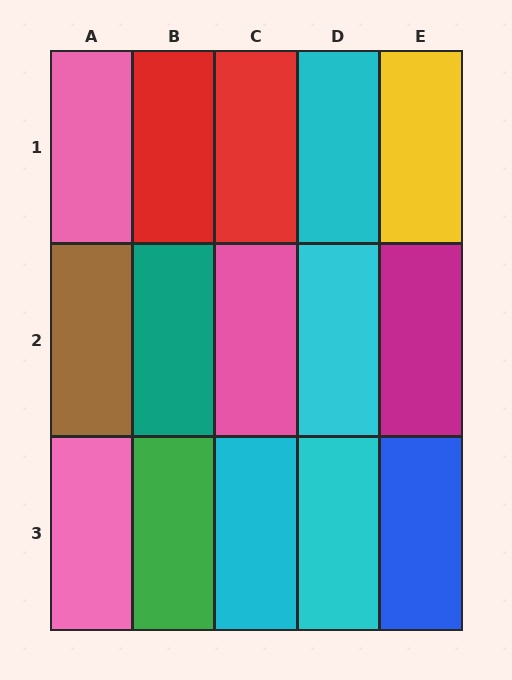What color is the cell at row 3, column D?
Cyan.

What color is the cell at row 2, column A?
Brown.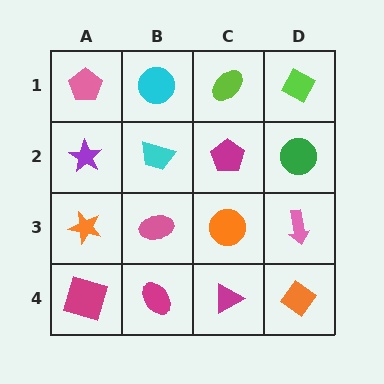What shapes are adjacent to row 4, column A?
An orange star (row 3, column A), a magenta ellipse (row 4, column B).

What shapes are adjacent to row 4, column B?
A pink ellipse (row 3, column B), a magenta square (row 4, column A), a magenta triangle (row 4, column C).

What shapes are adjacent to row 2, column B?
A cyan circle (row 1, column B), a pink ellipse (row 3, column B), a purple star (row 2, column A), a magenta pentagon (row 2, column C).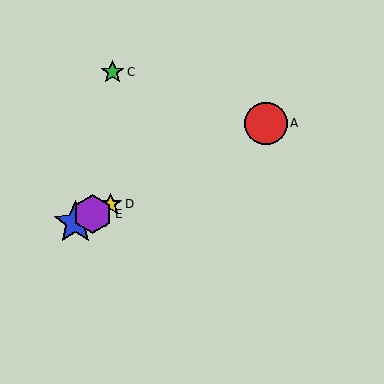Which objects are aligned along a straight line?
Objects A, B, D, E are aligned along a straight line.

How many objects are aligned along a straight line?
4 objects (A, B, D, E) are aligned along a straight line.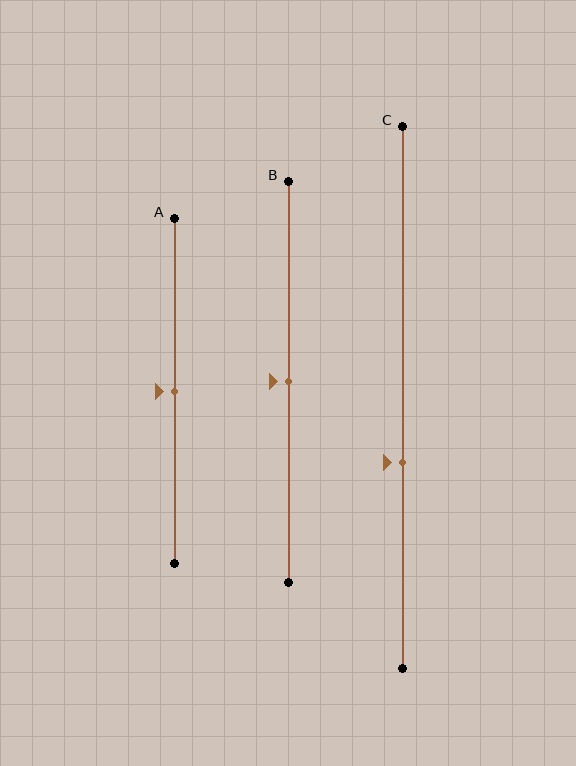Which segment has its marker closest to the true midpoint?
Segment A has its marker closest to the true midpoint.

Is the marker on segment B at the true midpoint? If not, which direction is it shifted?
Yes, the marker on segment B is at the true midpoint.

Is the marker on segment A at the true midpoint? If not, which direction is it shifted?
Yes, the marker on segment A is at the true midpoint.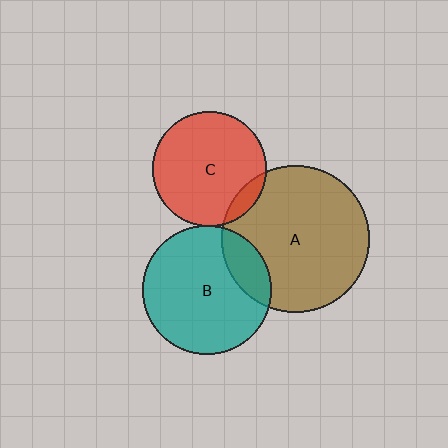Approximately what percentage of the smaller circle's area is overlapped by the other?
Approximately 5%.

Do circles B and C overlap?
Yes.